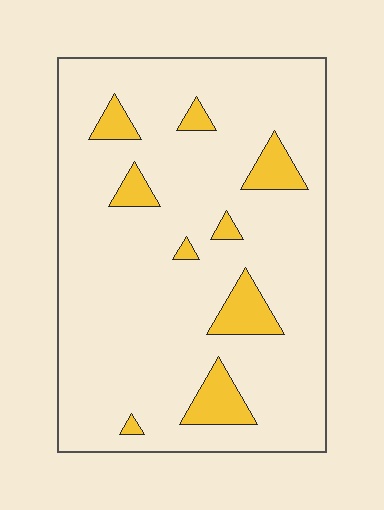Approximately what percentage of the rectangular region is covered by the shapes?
Approximately 10%.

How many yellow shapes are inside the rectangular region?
9.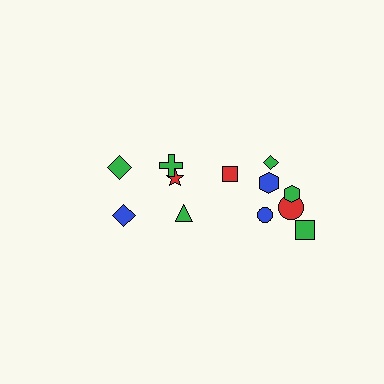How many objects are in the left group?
There are 5 objects.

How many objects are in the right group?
There are 7 objects.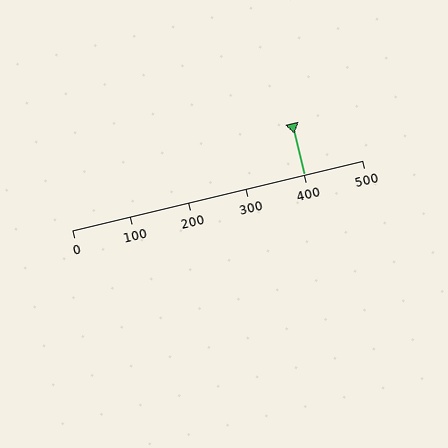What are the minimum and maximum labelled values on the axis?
The axis runs from 0 to 500.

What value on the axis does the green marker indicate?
The marker indicates approximately 400.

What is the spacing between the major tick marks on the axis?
The major ticks are spaced 100 apart.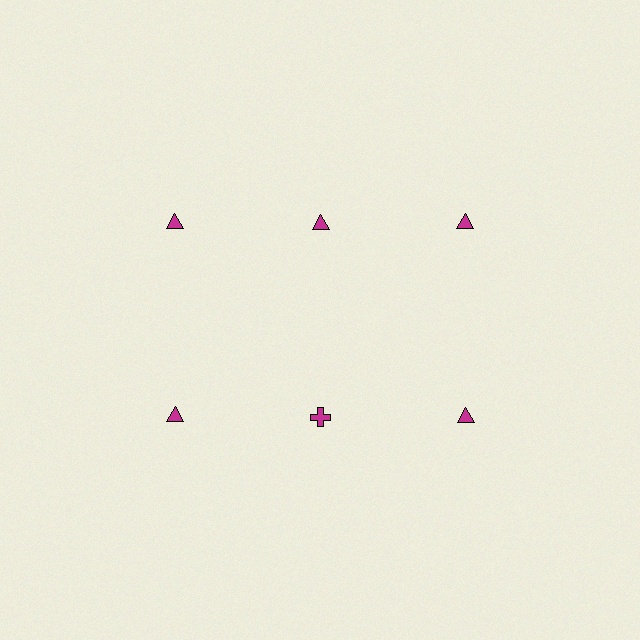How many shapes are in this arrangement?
There are 6 shapes arranged in a grid pattern.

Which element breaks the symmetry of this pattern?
The magenta cross in the second row, second from left column breaks the symmetry. All other shapes are magenta triangles.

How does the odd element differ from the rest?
It has a different shape: cross instead of triangle.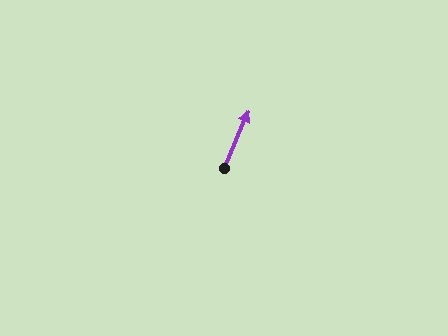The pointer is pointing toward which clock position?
Roughly 1 o'clock.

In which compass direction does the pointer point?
Northeast.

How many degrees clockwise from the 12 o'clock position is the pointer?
Approximately 23 degrees.